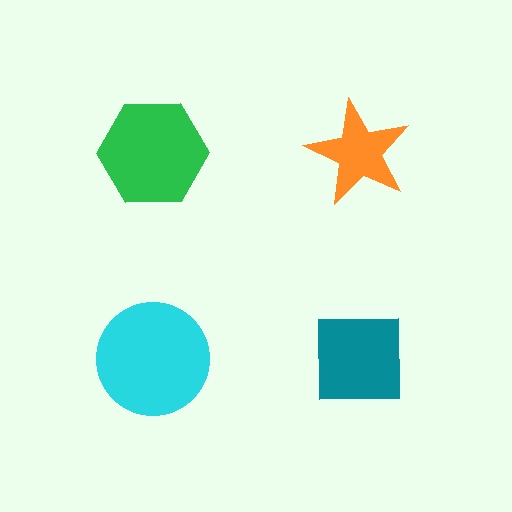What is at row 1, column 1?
A green hexagon.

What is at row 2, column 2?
A teal square.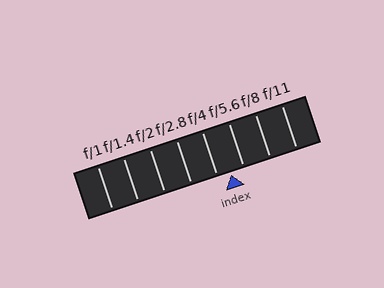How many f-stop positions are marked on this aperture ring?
There are 8 f-stop positions marked.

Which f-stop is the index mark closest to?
The index mark is closest to f/4.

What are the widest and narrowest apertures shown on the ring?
The widest aperture shown is f/1 and the narrowest is f/11.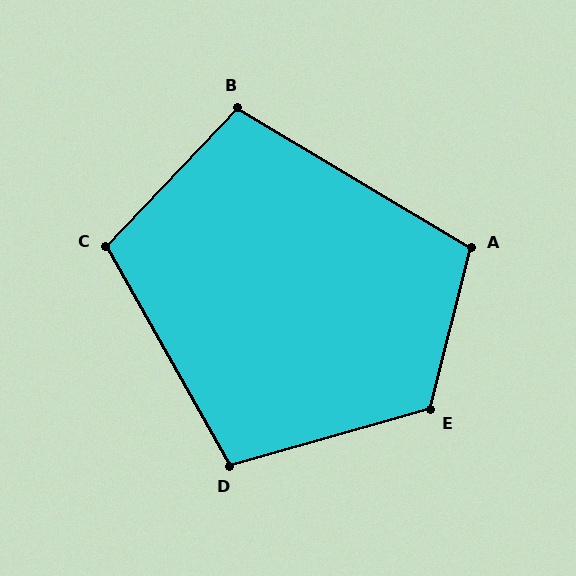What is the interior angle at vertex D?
Approximately 104 degrees (obtuse).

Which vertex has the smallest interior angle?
B, at approximately 103 degrees.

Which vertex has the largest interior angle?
E, at approximately 120 degrees.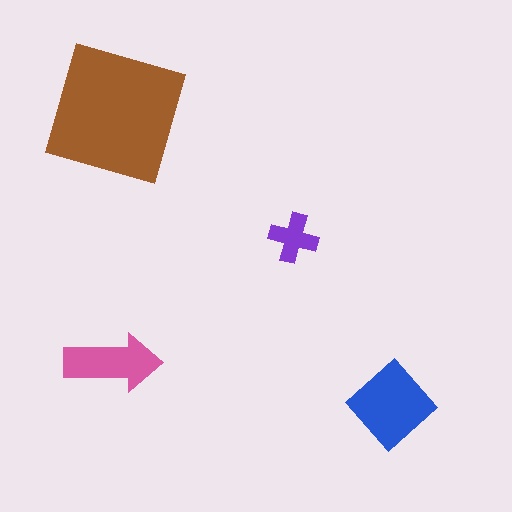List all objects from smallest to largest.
The purple cross, the pink arrow, the blue diamond, the brown square.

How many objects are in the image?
There are 4 objects in the image.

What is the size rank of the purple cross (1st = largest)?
4th.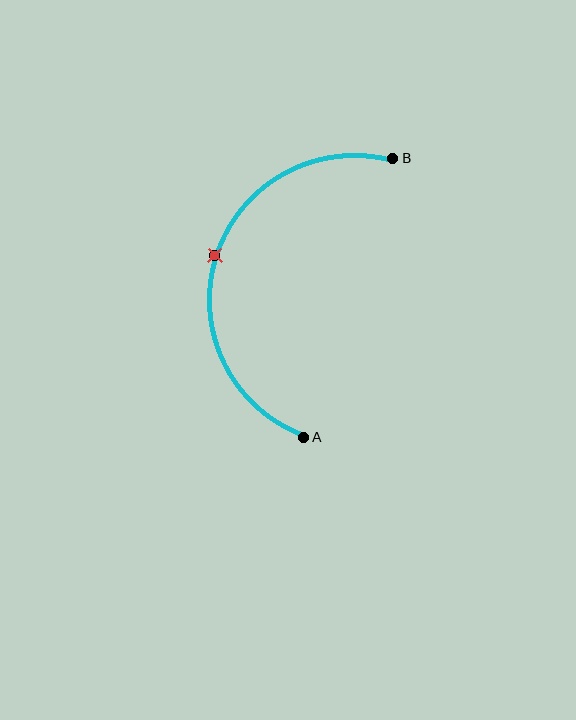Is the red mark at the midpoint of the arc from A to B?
Yes. The red mark lies on the arc at equal arc-length from both A and B — it is the arc midpoint.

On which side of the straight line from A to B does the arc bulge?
The arc bulges to the left of the straight line connecting A and B.